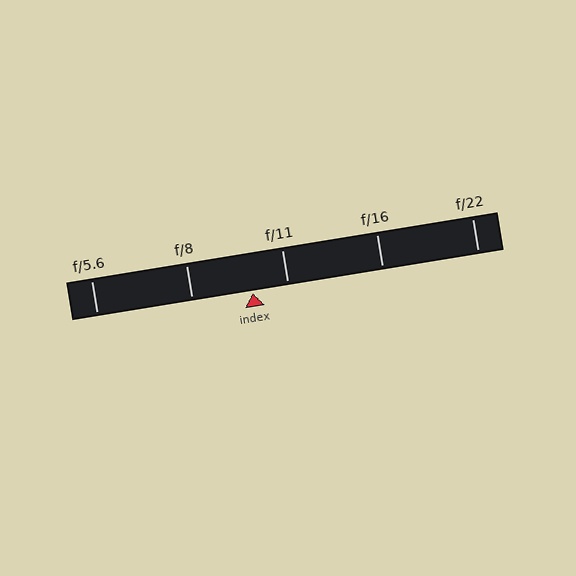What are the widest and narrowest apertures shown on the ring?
The widest aperture shown is f/5.6 and the narrowest is f/22.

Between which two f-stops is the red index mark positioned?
The index mark is between f/8 and f/11.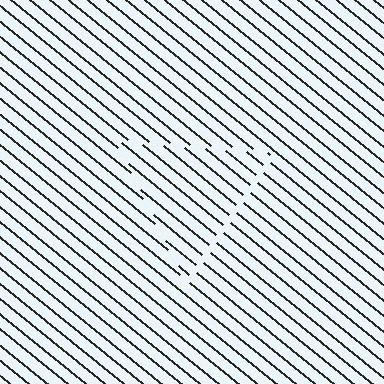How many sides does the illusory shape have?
3 sides — the line-ends trace a triangle.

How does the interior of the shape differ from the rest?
The interior of the shape contains the same grating, shifted by half a period — the contour is defined by the phase discontinuity where line-ends from the inner and outer gratings abut.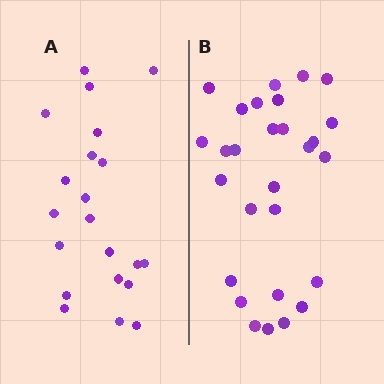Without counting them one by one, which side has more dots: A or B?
Region B (the right region) has more dots.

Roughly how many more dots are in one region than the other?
Region B has roughly 8 or so more dots than region A.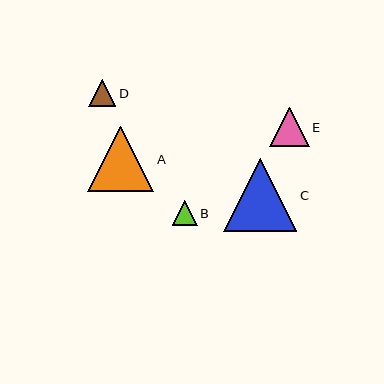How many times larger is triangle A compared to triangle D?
Triangle A is approximately 2.4 times the size of triangle D.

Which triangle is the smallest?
Triangle B is the smallest with a size of approximately 25 pixels.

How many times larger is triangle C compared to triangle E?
Triangle C is approximately 1.9 times the size of triangle E.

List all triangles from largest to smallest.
From largest to smallest: C, A, E, D, B.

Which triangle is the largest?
Triangle C is the largest with a size of approximately 73 pixels.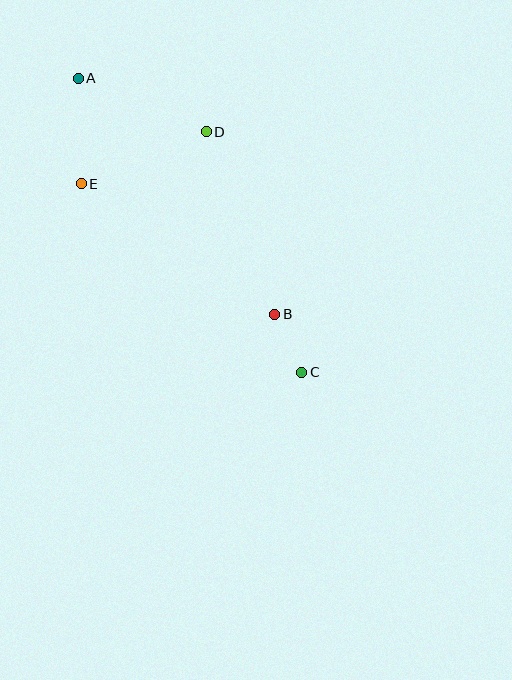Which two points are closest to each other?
Points B and C are closest to each other.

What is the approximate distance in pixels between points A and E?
The distance between A and E is approximately 105 pixels.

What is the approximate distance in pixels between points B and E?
The distance between B and E is approximately 233 pixels.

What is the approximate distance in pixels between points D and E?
The distance between D and E is approximately 135 pixels.